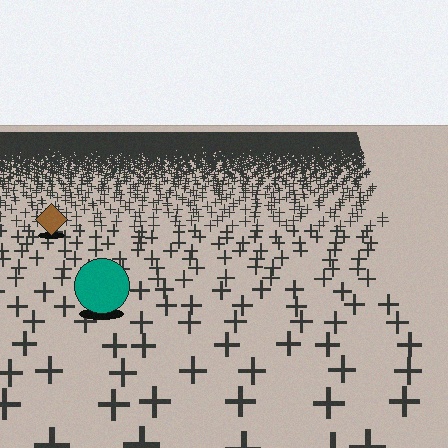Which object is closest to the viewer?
The teal circle is closest. The texture marks near it are larger and more spread out.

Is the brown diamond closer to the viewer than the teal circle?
No. The teal circle is closer — you can tell from the texture gradient: the ground texture is coarser near it.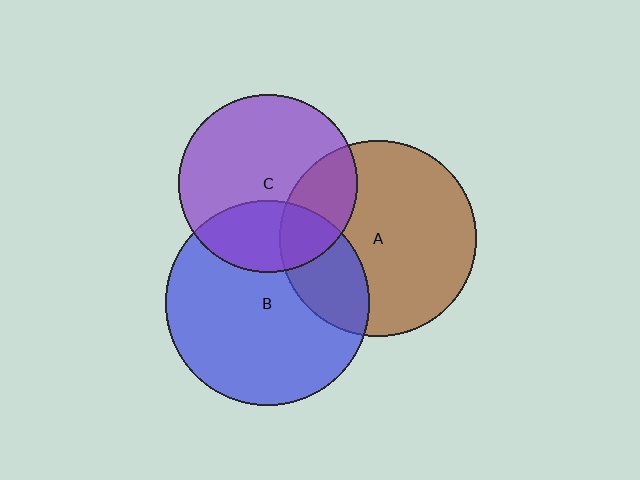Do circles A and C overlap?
Yes.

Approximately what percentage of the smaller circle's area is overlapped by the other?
Approximately 25%.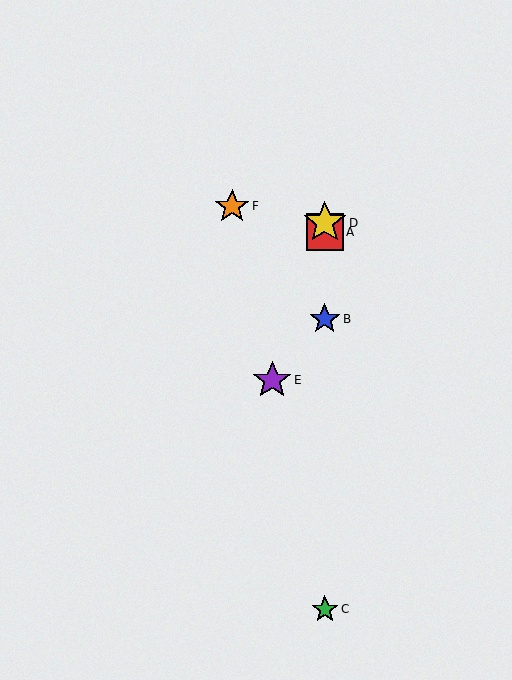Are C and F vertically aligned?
No, C is at x≈325 and F is at x≈232.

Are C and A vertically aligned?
Yes, both are at x≈325.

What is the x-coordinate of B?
Object B is at x≈325.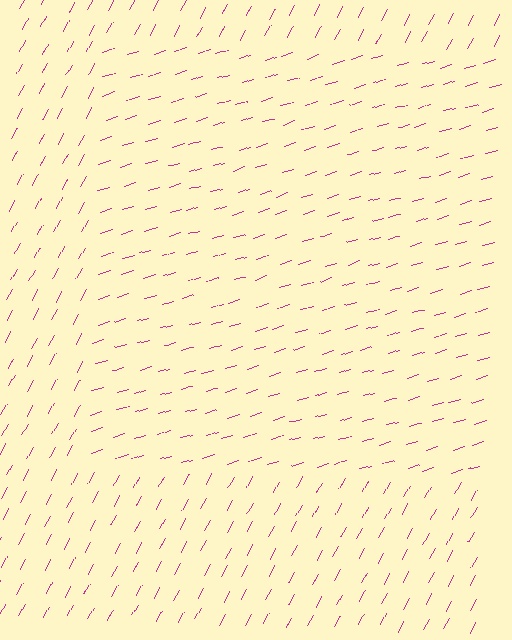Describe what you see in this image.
The image is filled with small magenta line segments. A rectangle region in the image has lines oriented differently from the surrounding lines, creating a visible texture boundary.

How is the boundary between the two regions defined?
The boundary is defined purely by a change in line orientation (approximately 45 degrees difference). All lines are the same color and thickness.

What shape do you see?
I see a rectangle.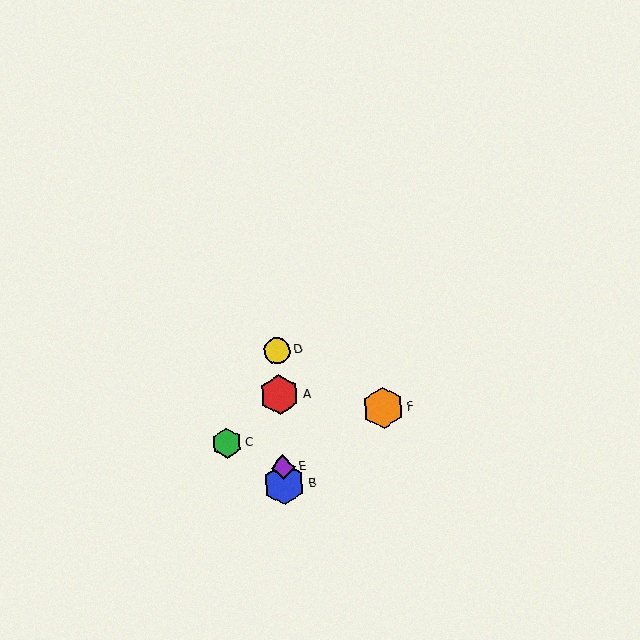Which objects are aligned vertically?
Objects A, B, D, E are aligned vertically.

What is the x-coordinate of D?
Object D is at x≈277.